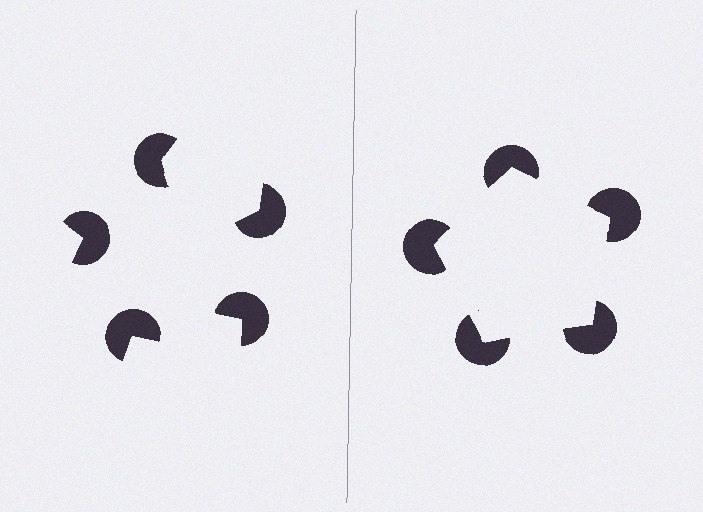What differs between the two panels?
The pac-man discs are positioned identically on both sides; only the wedge orientations differ. On the right they align to a pentagon; on the left they are misaligned.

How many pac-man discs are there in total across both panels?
10 — 5 on each side.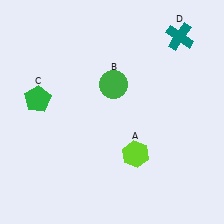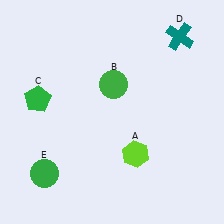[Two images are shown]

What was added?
A green circle (E) was added in Image 2.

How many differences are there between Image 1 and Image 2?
There is 1 difference between the two images.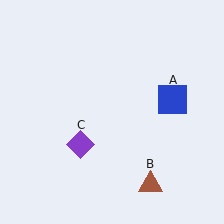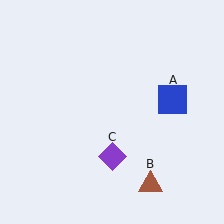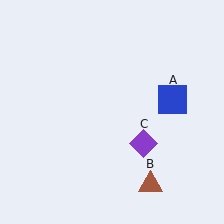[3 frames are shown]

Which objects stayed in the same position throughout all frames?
Blue square (object A) and brown triangle (object B) remained stationary.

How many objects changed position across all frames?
1 object changed position: purple diamond (object C).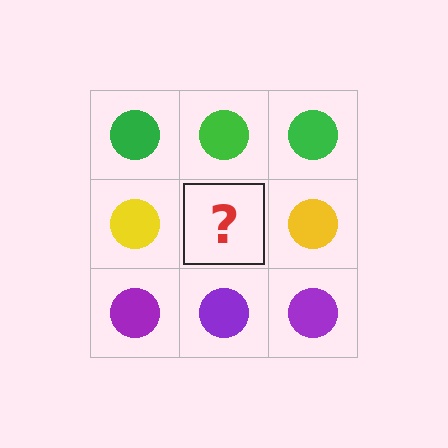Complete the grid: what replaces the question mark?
The question mark should be replaced with a yellow circle.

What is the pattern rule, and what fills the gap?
The rule is that each row has a consistent color. The gap should be filled with a yellow circle.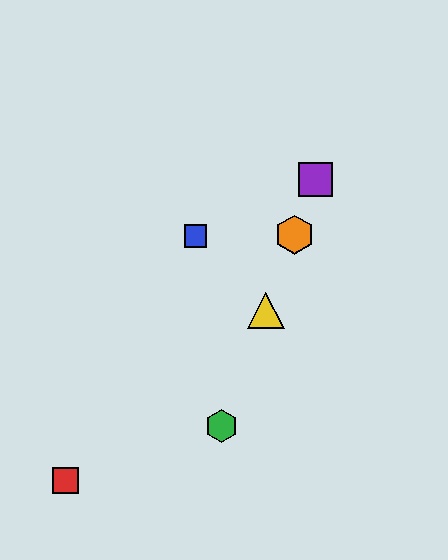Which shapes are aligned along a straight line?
The green hexagon, the yellow triangle, the purple square, the orange hexagon are aligned along a straight line.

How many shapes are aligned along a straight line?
4 shapes (the green hexagon, the yellow triangle, the purple square, the orange hexagon) are aligned along a straight line.